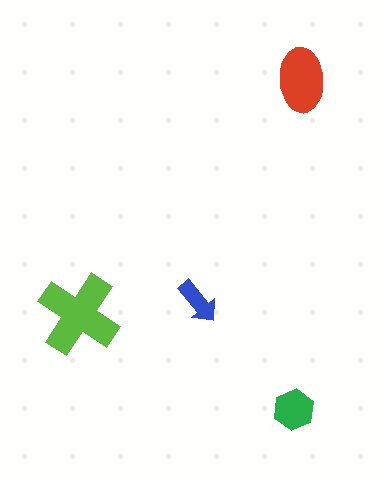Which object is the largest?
The lime cross.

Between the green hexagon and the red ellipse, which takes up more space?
The red ellipse.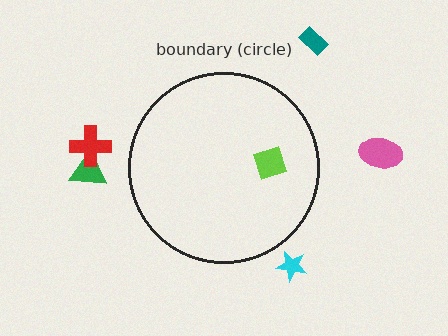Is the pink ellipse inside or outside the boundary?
Outside.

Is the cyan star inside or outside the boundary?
Outside.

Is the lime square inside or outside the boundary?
Inside.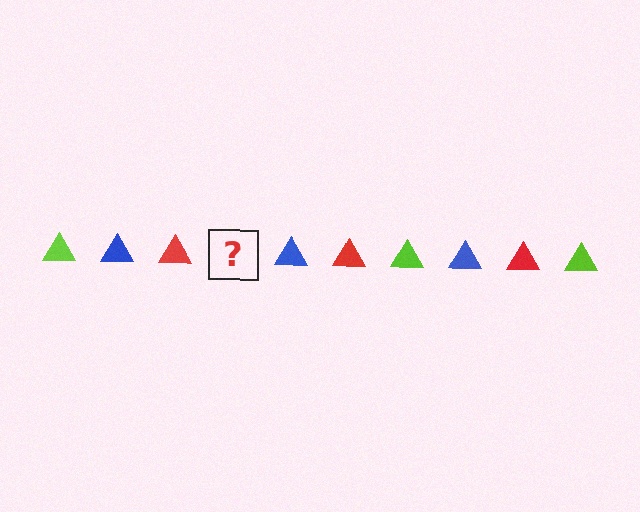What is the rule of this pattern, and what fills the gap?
The rule is that the pattern cycles through lime, blue, red triangles. The gap should be filled with a lime triangle.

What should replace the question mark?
The question mark should be replaced with a lime triangle.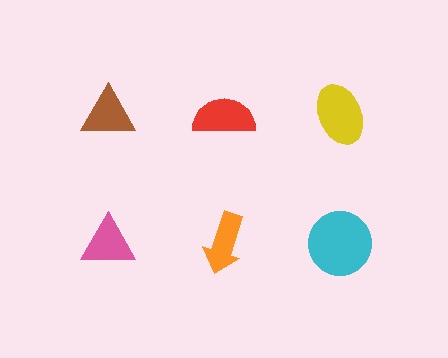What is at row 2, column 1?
A pink triangle.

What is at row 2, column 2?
An orange arrow.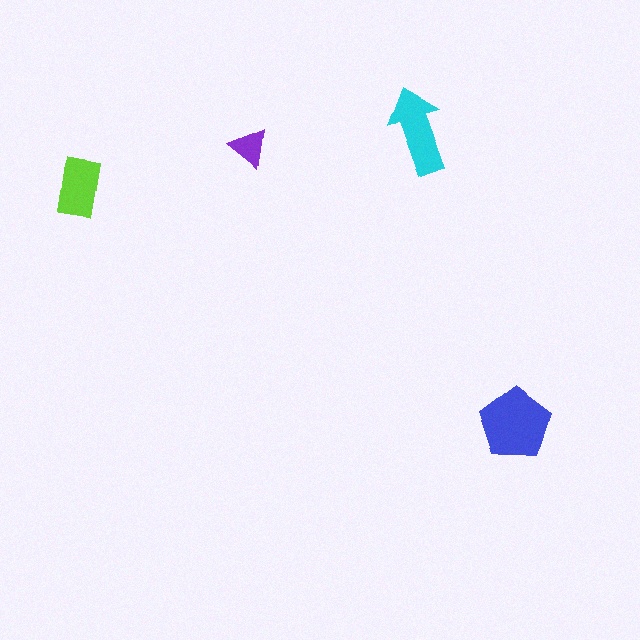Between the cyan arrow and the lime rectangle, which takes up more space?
The cyan arrow.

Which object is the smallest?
The purple triangle.